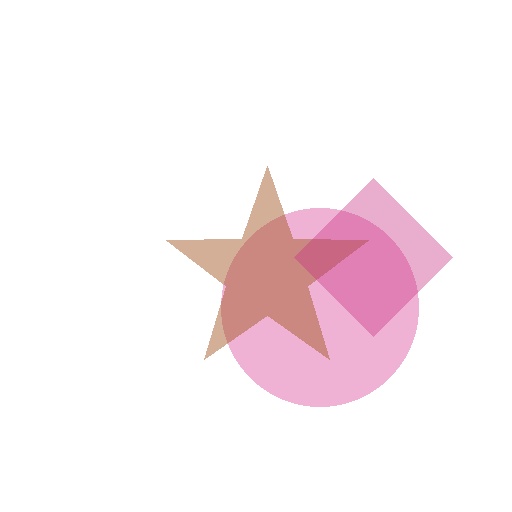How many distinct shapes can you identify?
There are 3 distinct shapes: a pink circle, a brown star, a magenta diamond.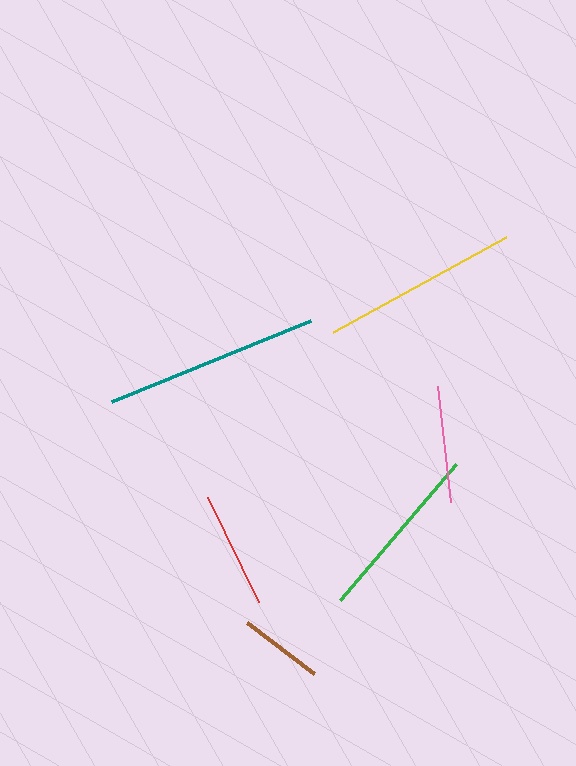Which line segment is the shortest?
The brown line is the shortest at approximately 83 pixels.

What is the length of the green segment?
The green segment is approximately 178 pixels long.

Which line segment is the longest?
The teal line is the longest at approximately 215 pixels.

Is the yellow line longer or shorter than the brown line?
The yellow line is longer than the brown line.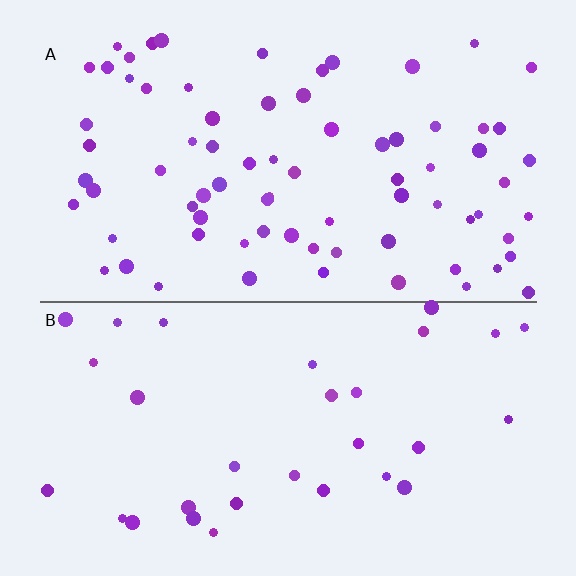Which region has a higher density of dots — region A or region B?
A (the top).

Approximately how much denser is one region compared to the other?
Approximately 2.4× — region A over region B.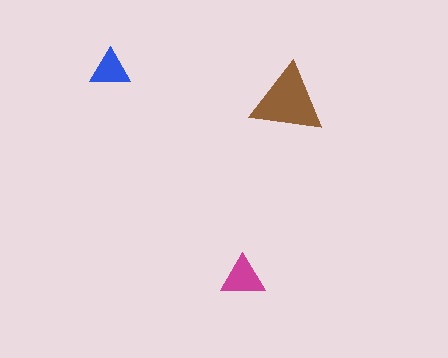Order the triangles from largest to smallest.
the brown one, the magenta one, the blue one.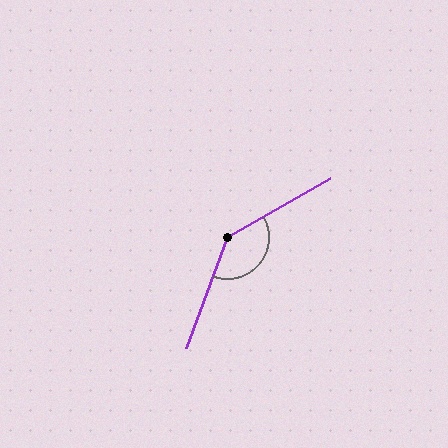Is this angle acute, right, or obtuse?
It is obtuse.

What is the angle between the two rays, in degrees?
Approximately 140 degrees.